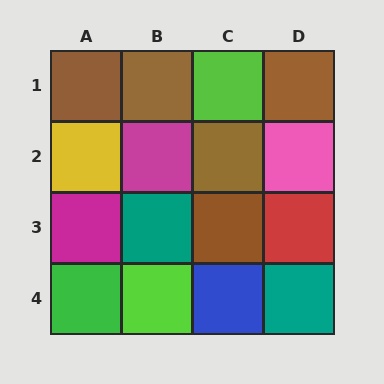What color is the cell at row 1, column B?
Brown.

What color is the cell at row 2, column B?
Magenta.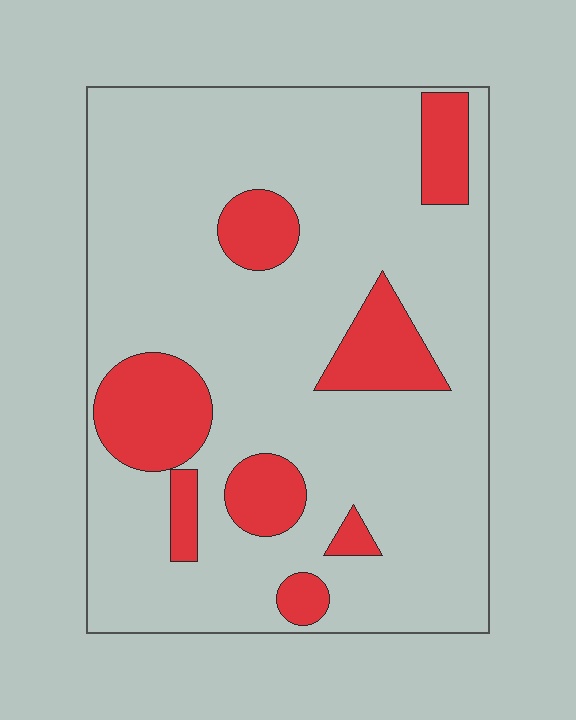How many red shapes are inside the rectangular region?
8.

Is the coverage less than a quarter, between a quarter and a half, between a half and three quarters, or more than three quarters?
Less than a quarter.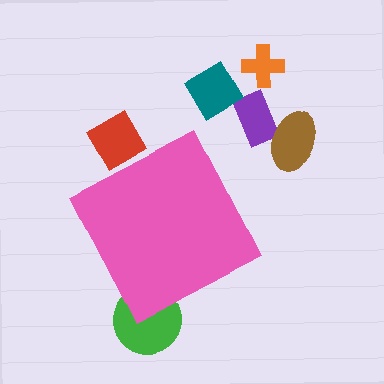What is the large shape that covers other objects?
A pink diamond.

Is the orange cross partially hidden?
No, the orange cross is fully visible.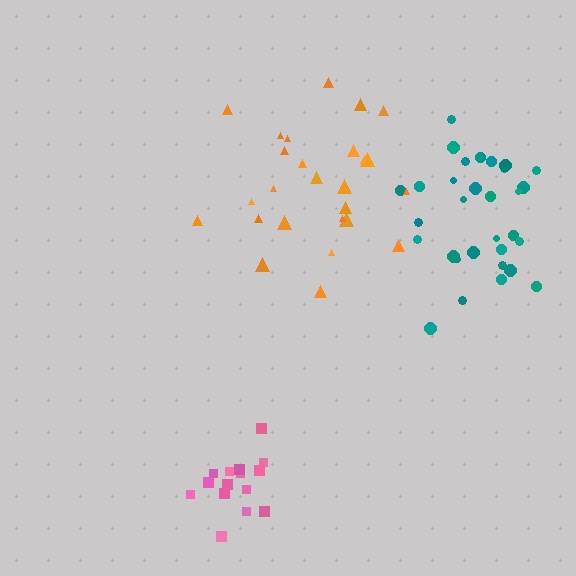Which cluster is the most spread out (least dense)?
Pink.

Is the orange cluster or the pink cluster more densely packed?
Orange.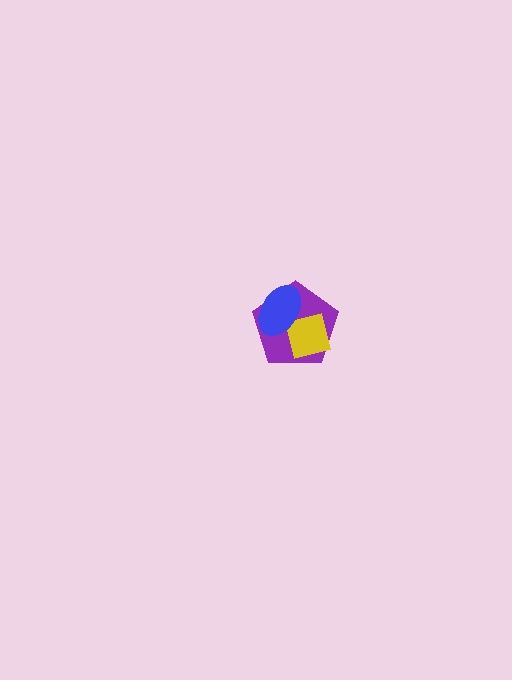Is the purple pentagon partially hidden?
Yes, it is partially covered by another shape.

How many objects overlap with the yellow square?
2 objects overlap with the yellow square.